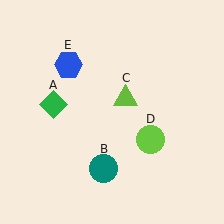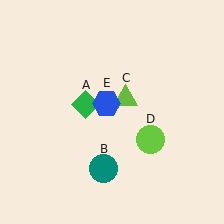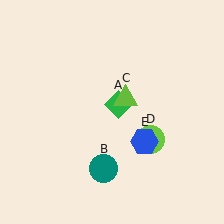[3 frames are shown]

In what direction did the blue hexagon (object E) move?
The blue hexagon (object E) moved down and to the right.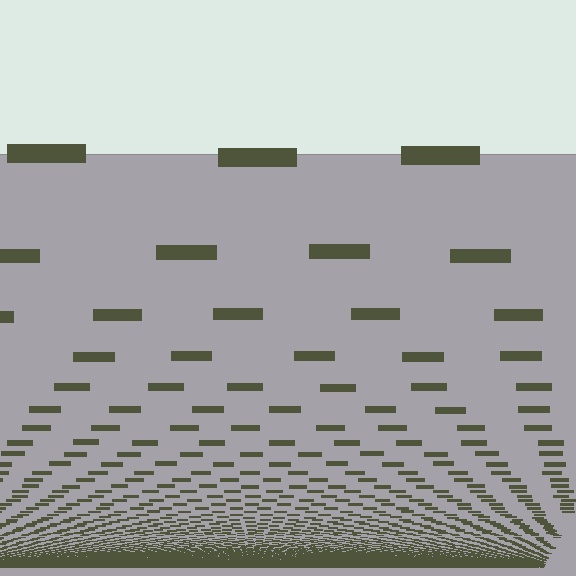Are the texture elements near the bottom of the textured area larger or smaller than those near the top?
Smaller. The gradient is inverted — elements near the bottom are smaller and denser.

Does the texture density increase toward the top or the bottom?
Density increases toward the bottom.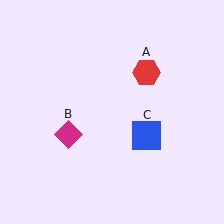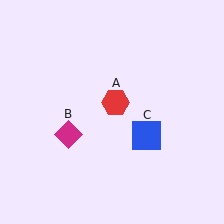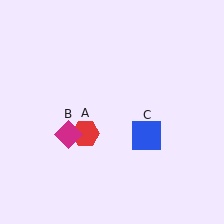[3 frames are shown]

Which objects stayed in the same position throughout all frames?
Magenta diamond (object B) and blue square (object C) remained stationary.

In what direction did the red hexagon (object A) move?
The red hexagon (object A) moved down and to the left.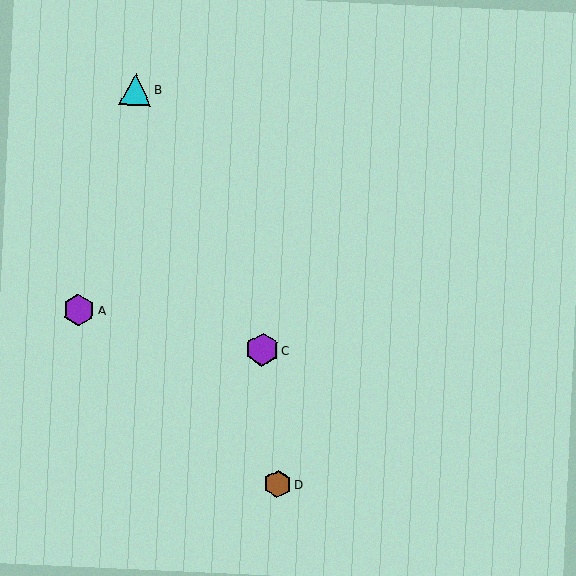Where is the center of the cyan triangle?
The center of the cyan triangle is at (135, 89).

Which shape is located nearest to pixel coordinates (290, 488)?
The brown hexagon (labeled D) at (277, 484) is nearest to that location.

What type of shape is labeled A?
Shape A is a purple hexagon.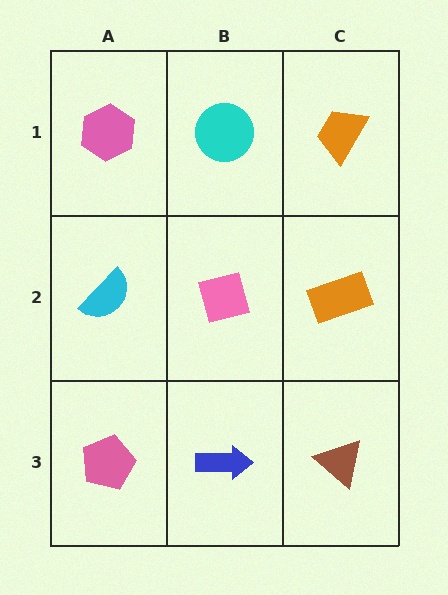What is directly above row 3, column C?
An orange rectangle.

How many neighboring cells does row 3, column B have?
3.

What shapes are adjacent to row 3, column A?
A cyan semicircle (row 2, column A), a blue arrow (row 3, column B).